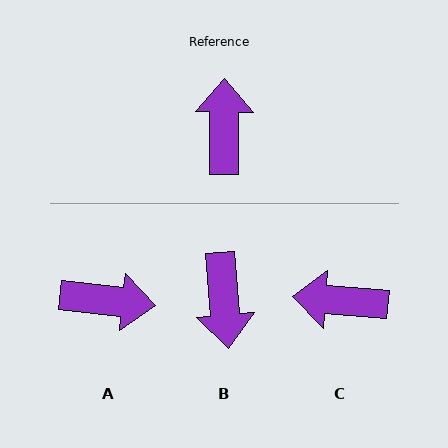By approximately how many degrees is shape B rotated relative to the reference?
Approximately 175 degrees clockwise.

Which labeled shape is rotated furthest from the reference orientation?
B, about 175 degrees away.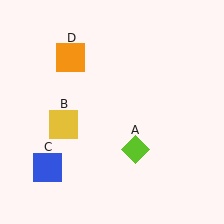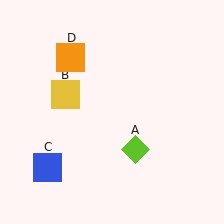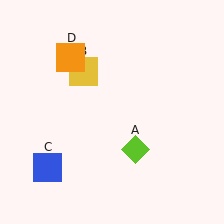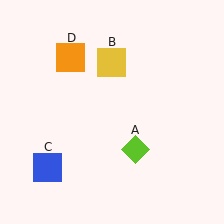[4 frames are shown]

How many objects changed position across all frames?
1 object changed position: yellow square (object B).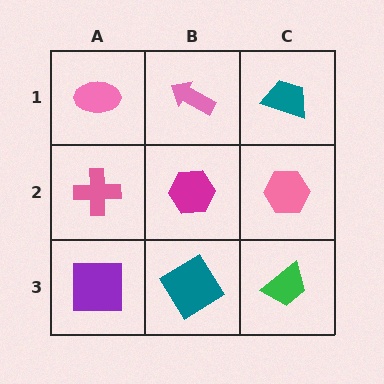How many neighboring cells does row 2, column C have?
3.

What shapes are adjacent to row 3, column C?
A pink hexagon (row 2, column C), a teal diamond (row 3, column B).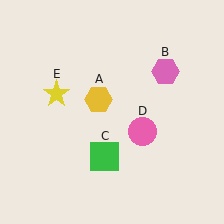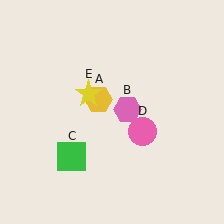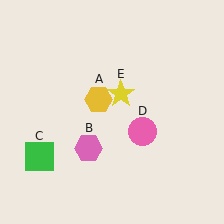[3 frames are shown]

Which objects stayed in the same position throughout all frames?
Yellow hexagon (object A) and pink circle (object D) remained stationary.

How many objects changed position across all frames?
3 objects changed position: pink hexagon (object B), green square (object C), yellow star (object E).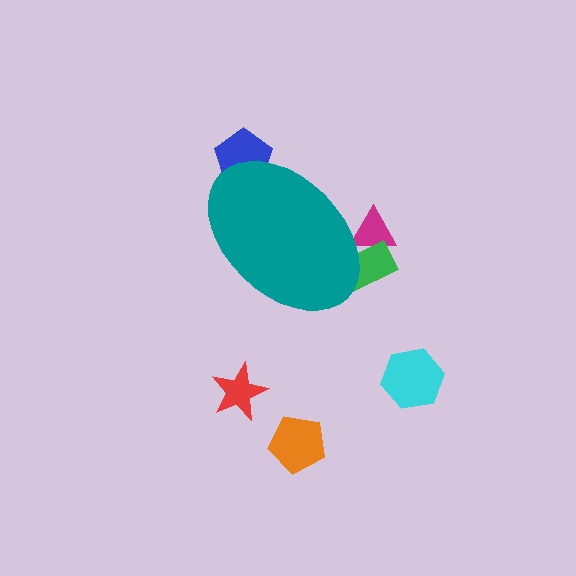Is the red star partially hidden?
No, the red star is fully visible.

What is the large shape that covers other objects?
A teal ellipse.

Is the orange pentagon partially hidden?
No, the orange pentagon is fully visible.